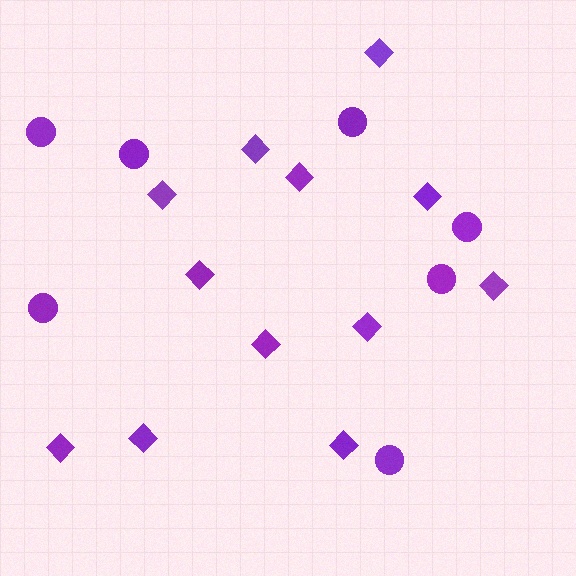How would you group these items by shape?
There are 2 groups: one group of diamonds (12) and one group of circles (7).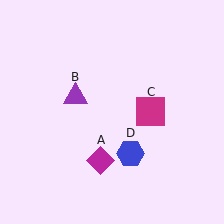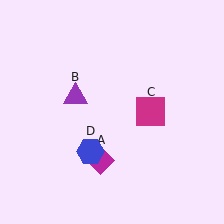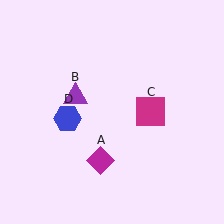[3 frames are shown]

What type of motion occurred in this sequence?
The blue hexagon (object D) rotated clockwise around the center of the scene.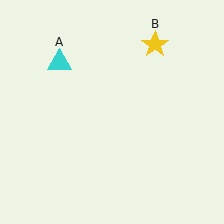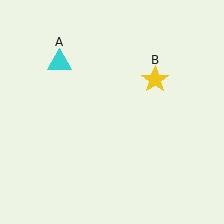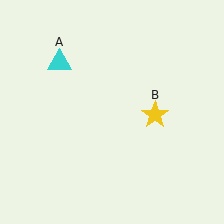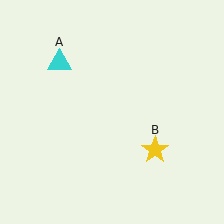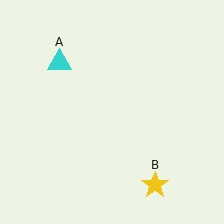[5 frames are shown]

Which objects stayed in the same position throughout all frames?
Cyan triangle (object A) remained stationary.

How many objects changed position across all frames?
1 object changed position: yellow star (object B).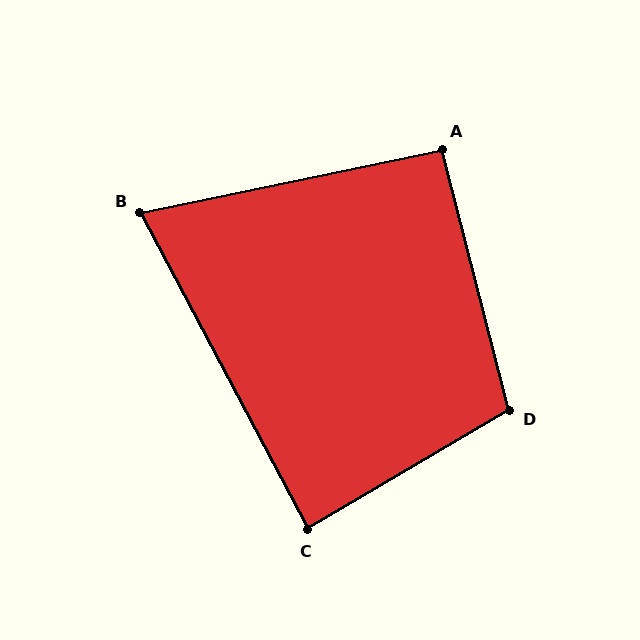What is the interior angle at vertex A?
Approximately 93 degrees (approximately right).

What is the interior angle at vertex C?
Approximately 87 degrees (approximately right).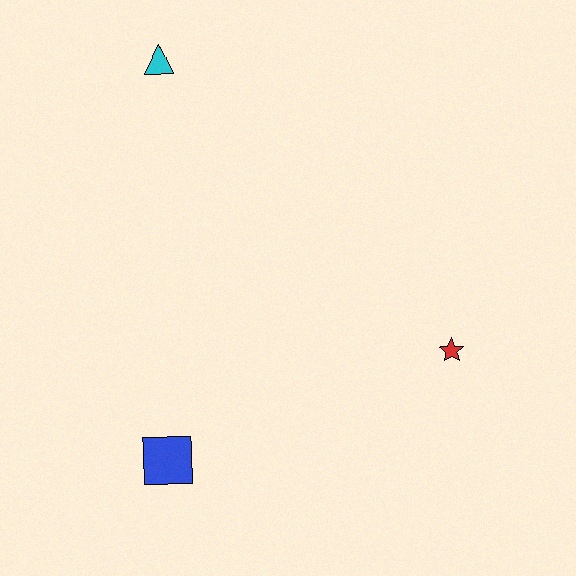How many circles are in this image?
There are no circles.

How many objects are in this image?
There are 3 objects.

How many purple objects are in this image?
There are no purple objects.